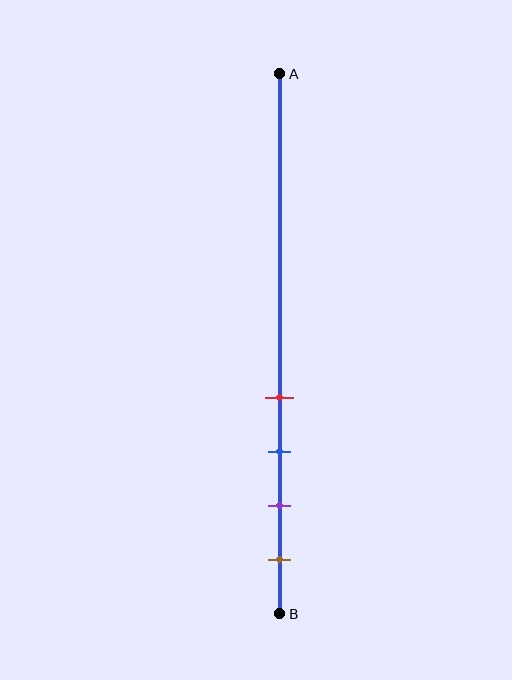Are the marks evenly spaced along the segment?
Yes, the marks are approximately evenly spaced.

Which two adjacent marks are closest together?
The red and blue marks are the closest adjacent pair.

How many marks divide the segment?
There are 4 marks dividing the segment.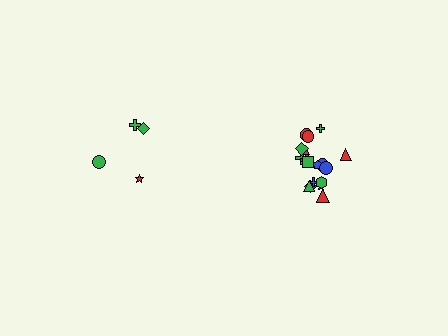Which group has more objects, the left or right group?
The right group.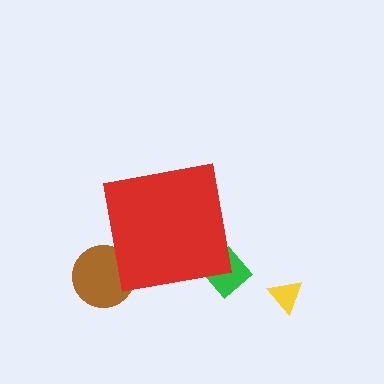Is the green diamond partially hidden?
Yes, the green diamond is partially hidden behind the red square.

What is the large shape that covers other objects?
A red square.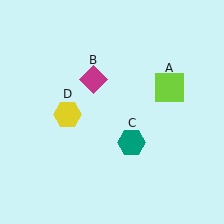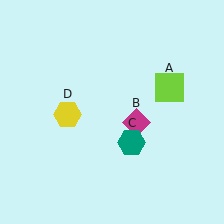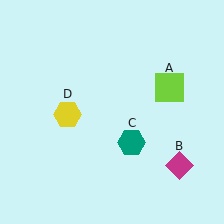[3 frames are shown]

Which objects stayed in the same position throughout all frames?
Lime square (object A) and teal hexagon (object C) and yellow hexagon (object D) remained stationary.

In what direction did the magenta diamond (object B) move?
The magenta diamond (object B) moved down and to the right.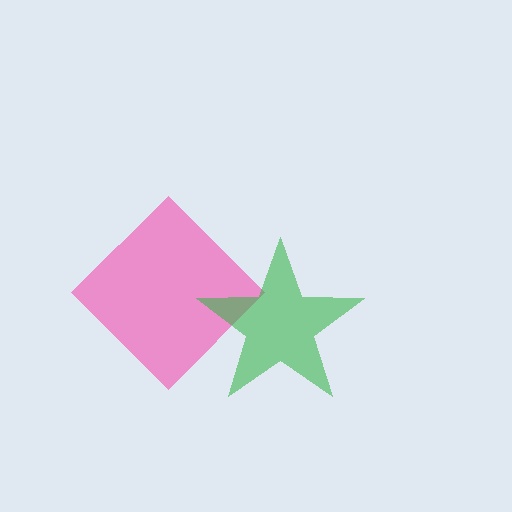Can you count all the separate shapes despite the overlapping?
Yes, there are 2 separate shapes.